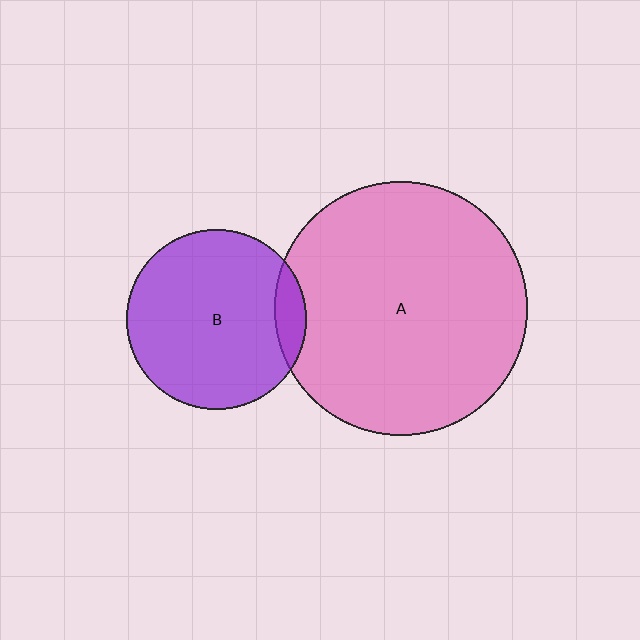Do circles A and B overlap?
Yes.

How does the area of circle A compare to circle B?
Approximately 2.0 times.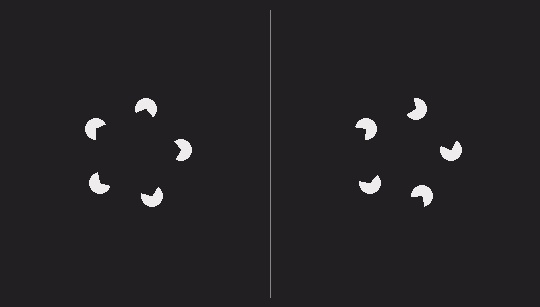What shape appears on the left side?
An illusory pentagon.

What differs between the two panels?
The pac-man discs are positioned identically on both sides; only the wedge orientations differ. On the left they align to a pentagon; on the right they are misaligned.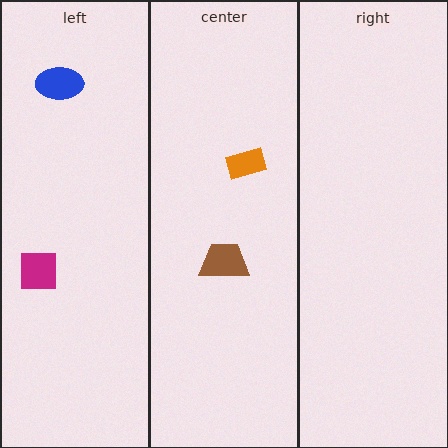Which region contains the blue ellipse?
The left region.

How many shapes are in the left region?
2.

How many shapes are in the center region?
2.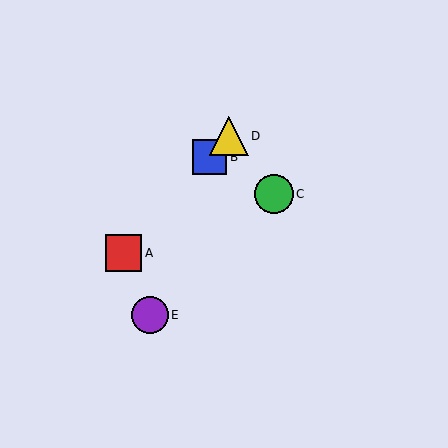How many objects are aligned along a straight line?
3 objects (A, B, D) are aligned along a straight line.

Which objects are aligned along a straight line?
Objects A, B, D are aligned along a straight line.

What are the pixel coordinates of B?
Object B is at (210, 157).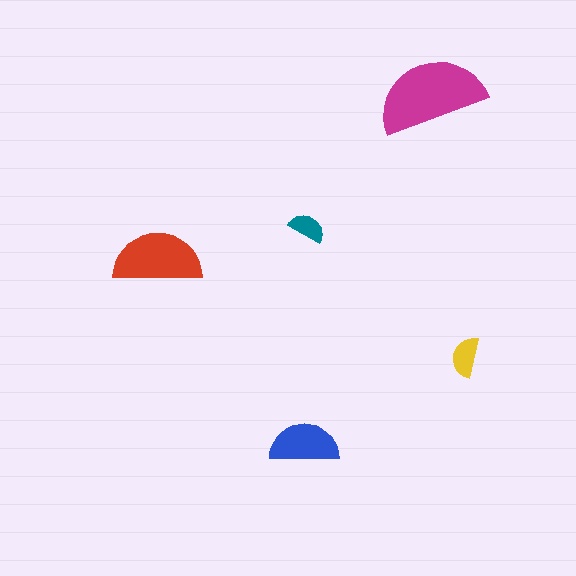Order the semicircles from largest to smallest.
the magenta one, the red one, the blue one, the yellow one, the teal one.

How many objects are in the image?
There are 5 objects in the image.